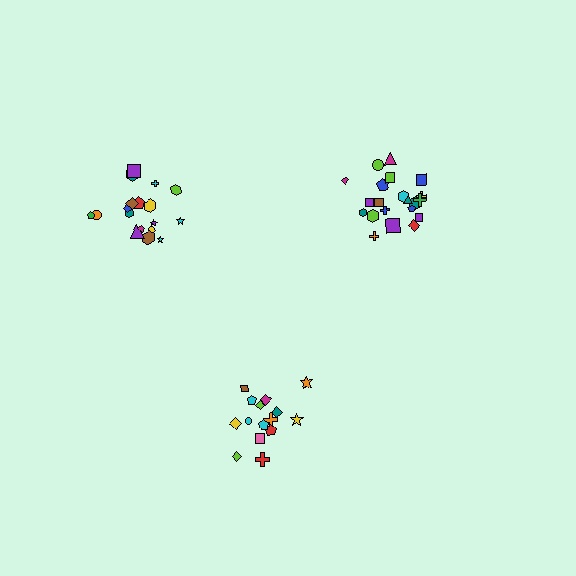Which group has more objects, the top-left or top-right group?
The top-right group.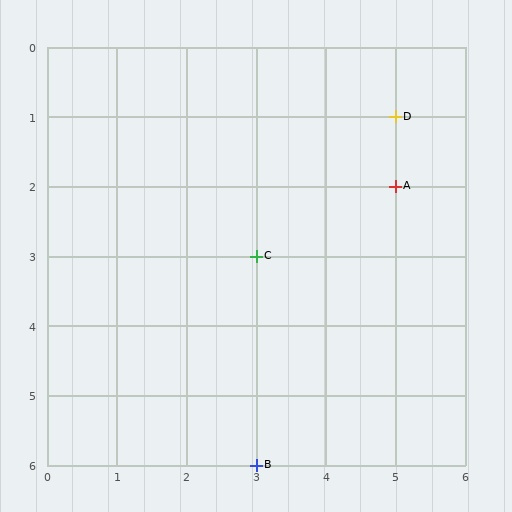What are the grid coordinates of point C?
Point C is at grid coordinates (3, 3).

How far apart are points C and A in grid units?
Points C and A are 2 columns and 1 row apart (about 2.2 grid units diagonally).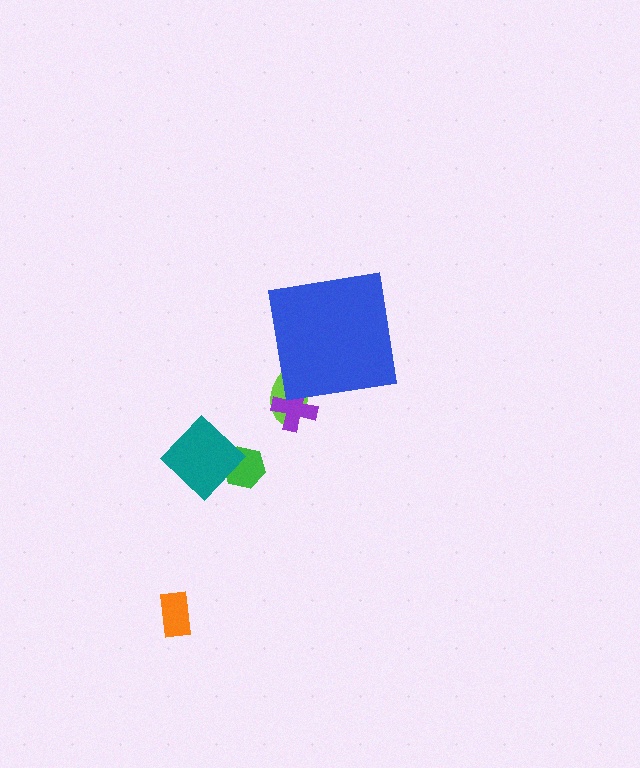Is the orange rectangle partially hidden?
No, the orange rectangle is fully visible.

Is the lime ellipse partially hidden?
Yes, the lime ellipse is partially hidden behind the blue square.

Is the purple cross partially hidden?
Yes, the purple cross is partially hidden behind the blue square.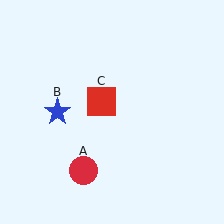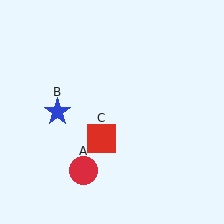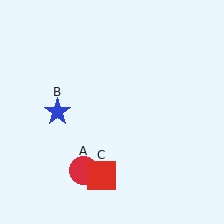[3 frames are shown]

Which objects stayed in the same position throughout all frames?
Red circle (object A) and blue star (object B) remained stationary.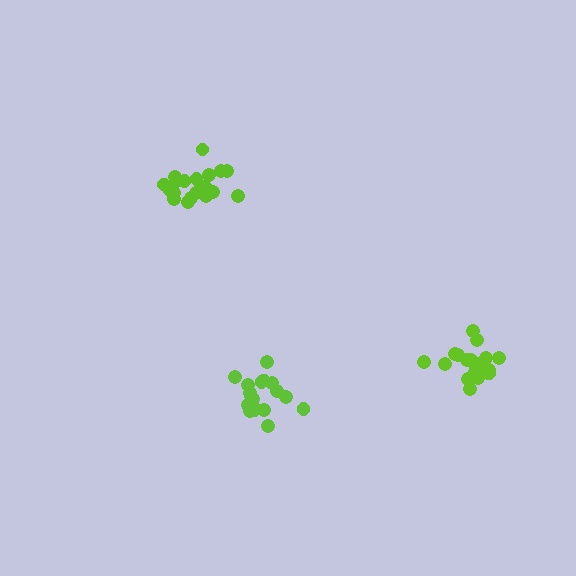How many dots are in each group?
Group 1: 19 dots, Group 2: 20 dots, Group 3: 20 dots (59 total).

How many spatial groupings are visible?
There are 3 spatial groupings.